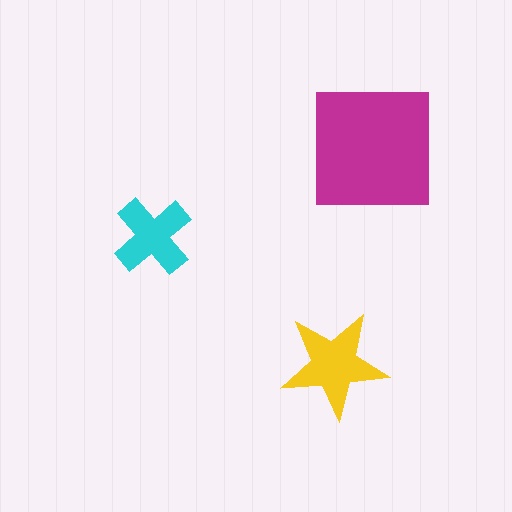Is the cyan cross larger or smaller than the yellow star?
Smaller.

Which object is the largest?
The magenta square.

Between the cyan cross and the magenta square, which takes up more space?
The magenta square.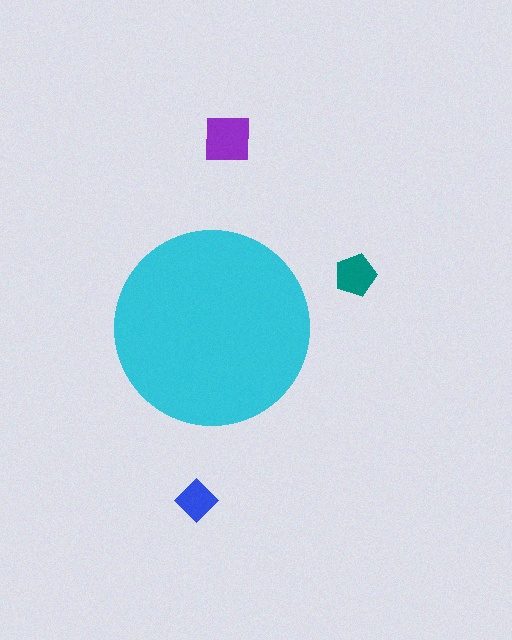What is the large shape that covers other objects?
A cyan circle.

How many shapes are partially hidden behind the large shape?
0 shapes are partially hidden.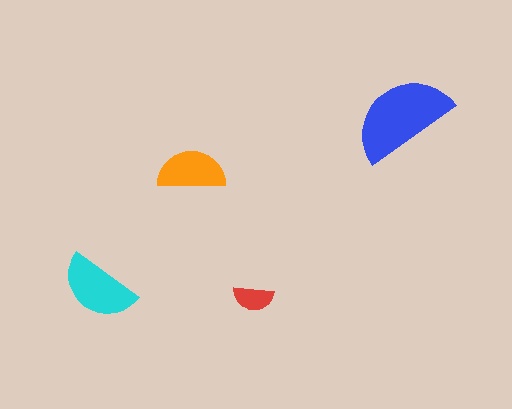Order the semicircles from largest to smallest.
the blue one, the cyan one, the orange one, the red one.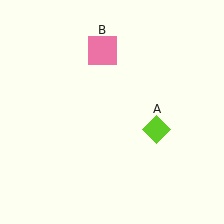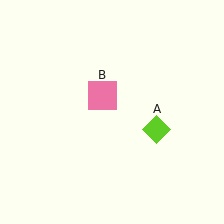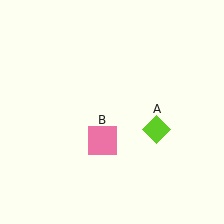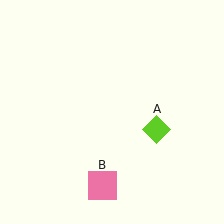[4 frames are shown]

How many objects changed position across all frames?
1 object changed position: pink square (object B).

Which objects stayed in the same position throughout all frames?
Lime diamond (object A) remained stationary.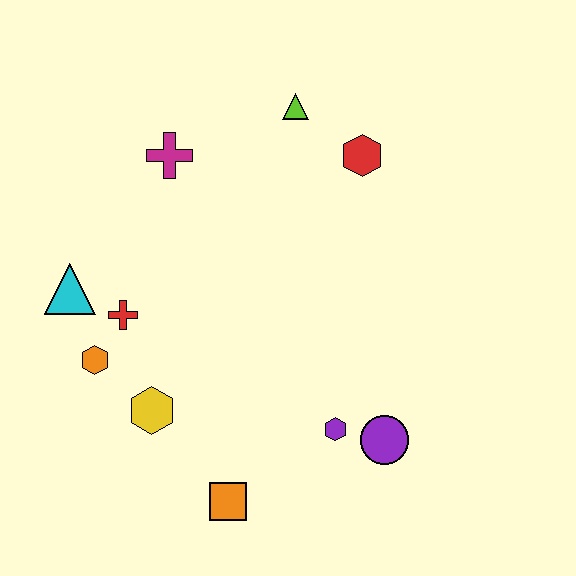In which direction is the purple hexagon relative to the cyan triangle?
The purple hexagon is to the right of the cyan triangle.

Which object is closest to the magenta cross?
The lime triangle is closest to the magenta cross.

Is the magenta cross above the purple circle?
Yes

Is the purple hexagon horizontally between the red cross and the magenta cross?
No